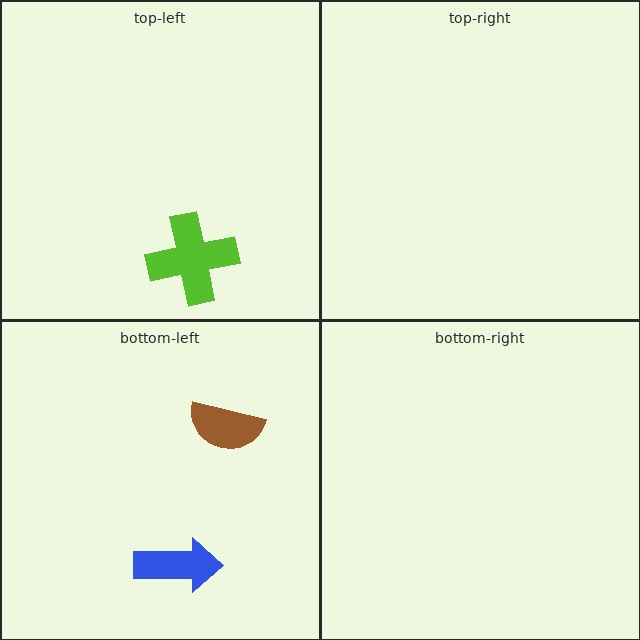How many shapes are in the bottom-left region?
2.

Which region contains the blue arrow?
The bottom-left region.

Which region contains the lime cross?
The top-left region.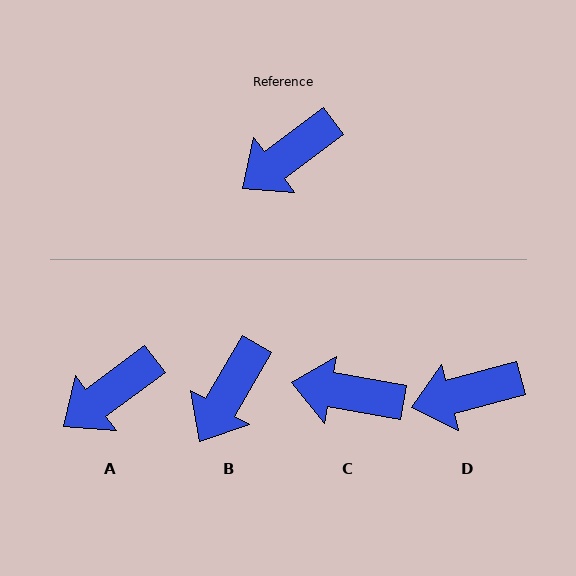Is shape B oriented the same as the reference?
No, it is off by about 23 degrees.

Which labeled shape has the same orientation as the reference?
A.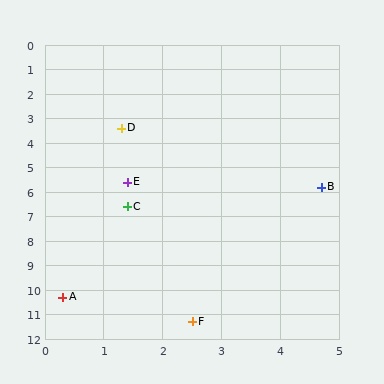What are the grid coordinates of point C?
Point C is at approximately (1.4, 6.6).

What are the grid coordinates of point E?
Point E is at approximately (1.4, 5.6).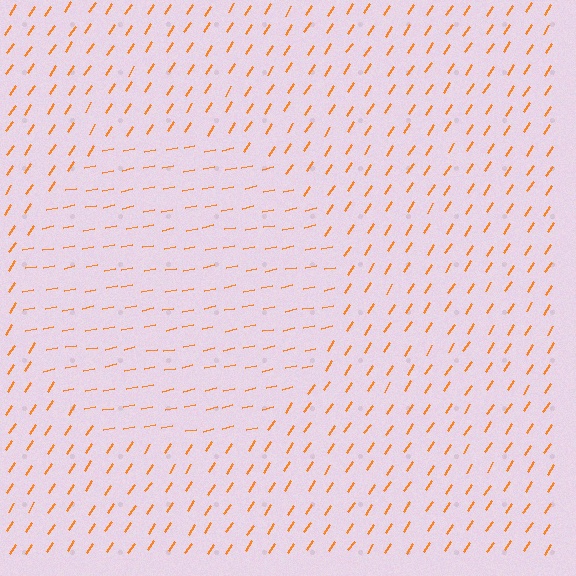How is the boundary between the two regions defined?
The boundary is defined purely by a change in line orientation (approximately 45 degrees difference). All lines are the same color and thickness.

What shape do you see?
I see a circle.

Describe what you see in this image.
The image is filled with small orange line segments. A circle region in the image has lines oriented differently from the surrounding lines, creating a visible texture boundary.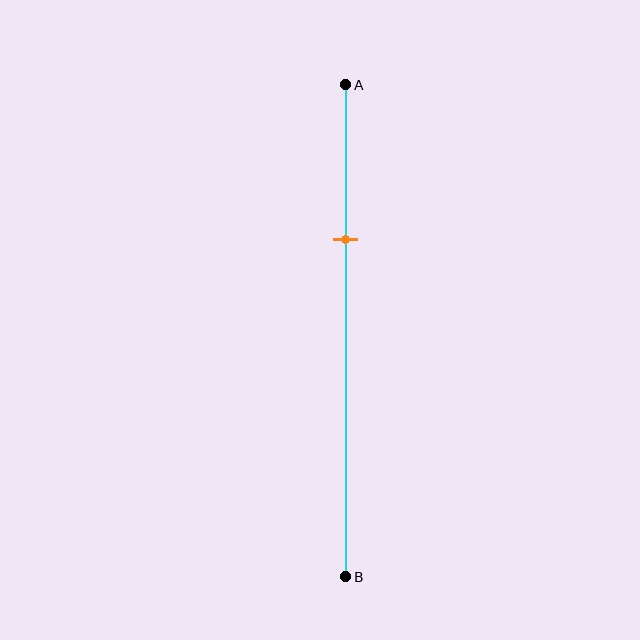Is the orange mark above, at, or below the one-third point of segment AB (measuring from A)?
The orange mark is approximately at the one-third point of segment AB.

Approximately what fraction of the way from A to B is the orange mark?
The orange mark is approximately 30% of the way from A to B.